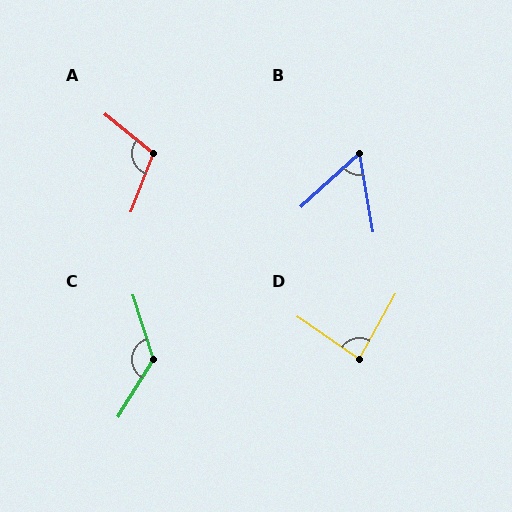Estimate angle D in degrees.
Approximately 84 degrees.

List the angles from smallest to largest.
B (58°), D (84°), A (108°), C (131°).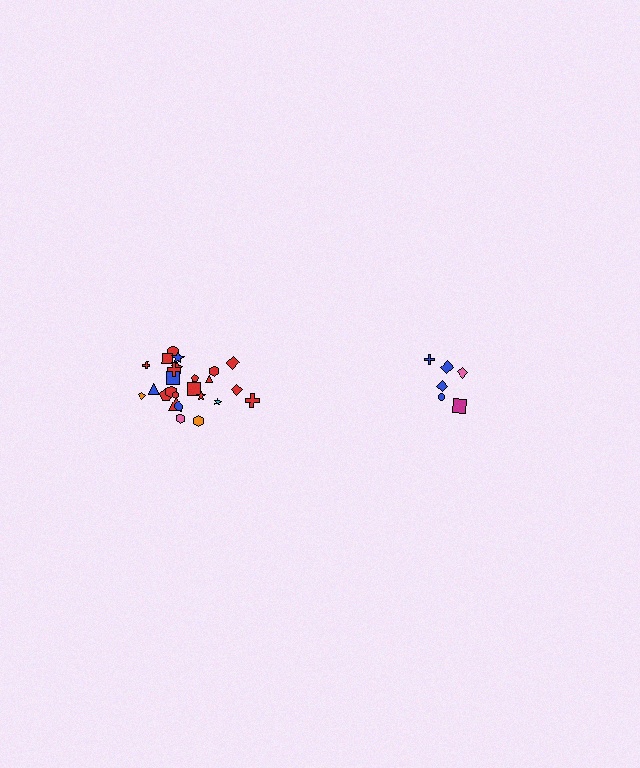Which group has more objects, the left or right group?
The left group.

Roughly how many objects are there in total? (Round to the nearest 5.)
Roughly 30 objects in total.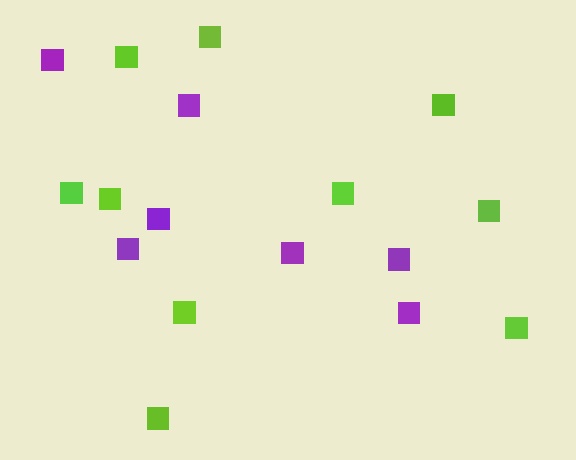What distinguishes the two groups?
There are 2 groups: one group of purple squares (7) and one group of lime squares (10).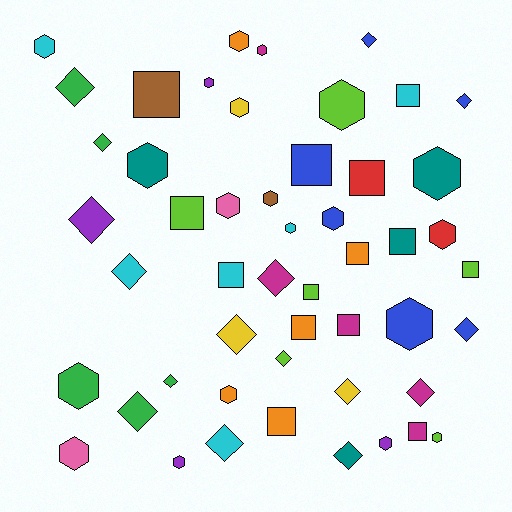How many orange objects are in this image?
There are 5 orange objects.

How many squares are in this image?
There are 14 squares.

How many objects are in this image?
There are 50 objects.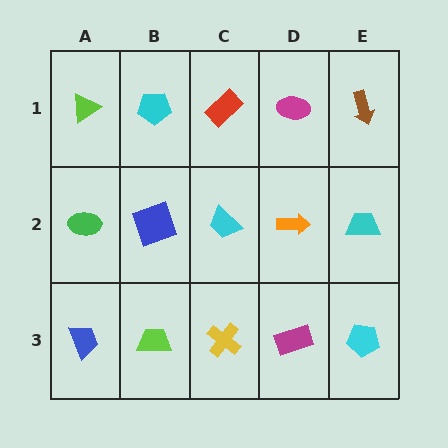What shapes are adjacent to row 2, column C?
A red rectangle (row 1, column C), a yellow cross (row 3, column C), a blue square (row 2, column B), an orange arrow (row 2, column D).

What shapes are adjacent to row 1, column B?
A blue square (row 2, column B), a lime triangle (row 1, column A), a red rectangle (row 1, column C).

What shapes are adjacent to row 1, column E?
A cyan trapezoid (row 2, column E), a magenta ellipse (row 1, column D).